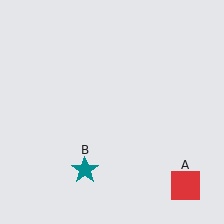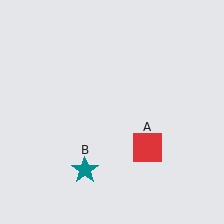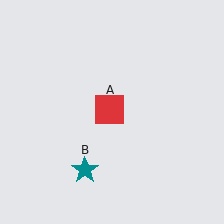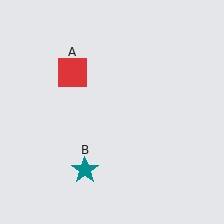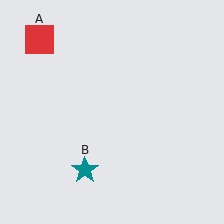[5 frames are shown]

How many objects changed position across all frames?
1 object changed position: red square (object A).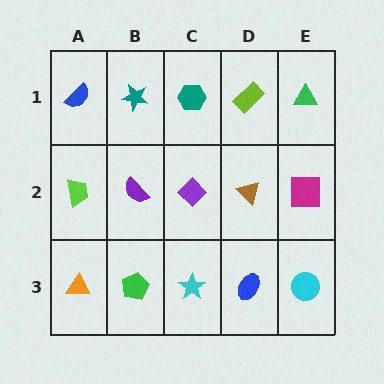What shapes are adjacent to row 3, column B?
A purple semicircle (row 2, column B), an orange triangle (row 3, column A), a cyan star (row 3, column C).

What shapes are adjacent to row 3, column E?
A magenta square (row 2, column E), a blue ellipse (row 3, column D).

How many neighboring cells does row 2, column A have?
3.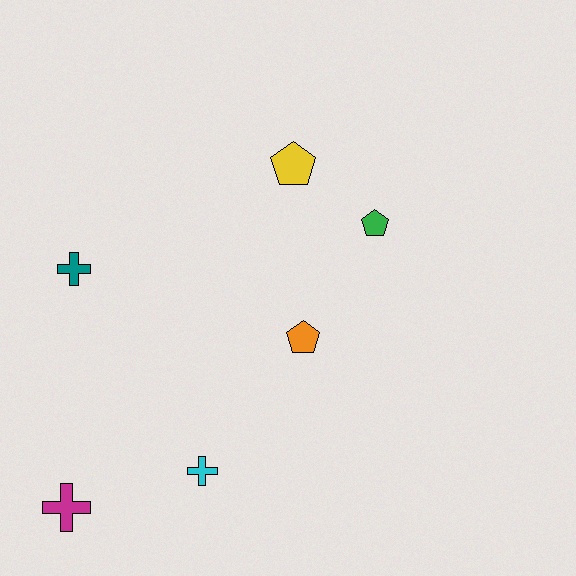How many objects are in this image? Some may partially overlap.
There are 6 objects.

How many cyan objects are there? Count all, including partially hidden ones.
There is 1 cyan object.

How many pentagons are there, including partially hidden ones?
There are 3 pentagons.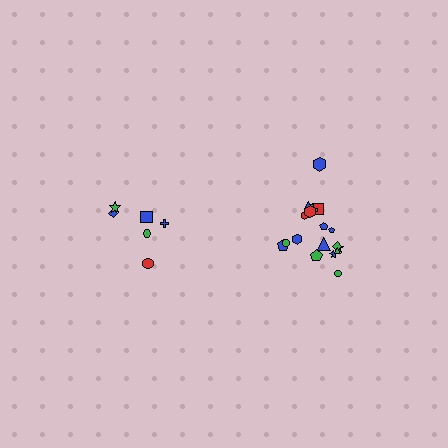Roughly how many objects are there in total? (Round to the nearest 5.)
Roughly 25 objects in total.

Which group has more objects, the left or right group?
The right group.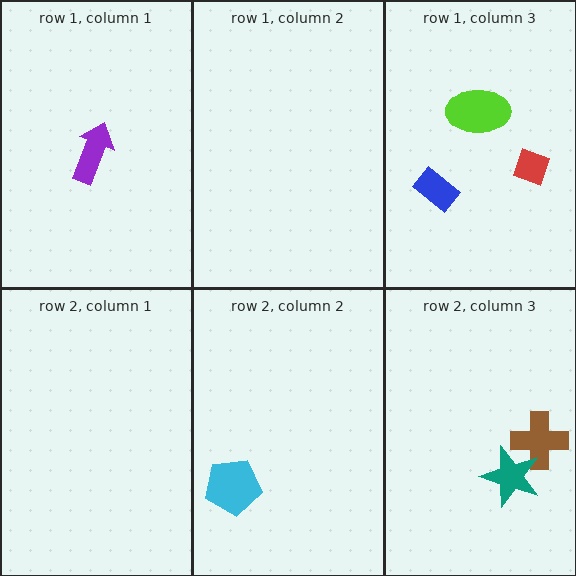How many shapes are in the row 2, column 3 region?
2.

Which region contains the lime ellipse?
The row 1, column 3 region.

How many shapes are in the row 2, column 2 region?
1.